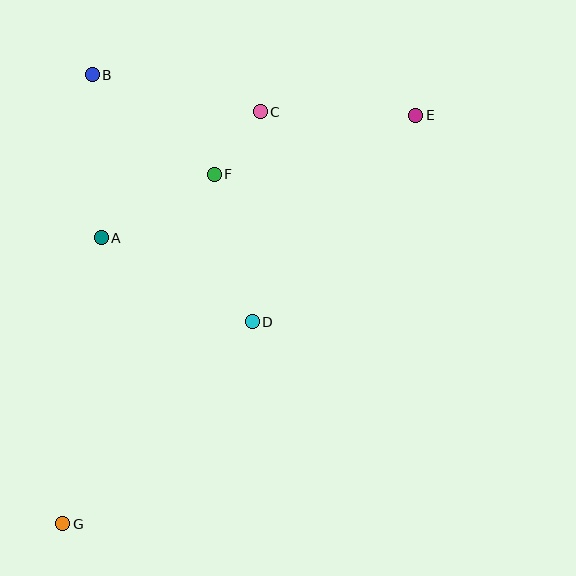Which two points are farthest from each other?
Points E and G are farthest from each other.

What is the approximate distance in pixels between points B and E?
The distance between B and E is approximately 326 pixels.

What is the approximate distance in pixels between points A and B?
The distance between A and B is approximately 163 pixels.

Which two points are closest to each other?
Points C and F are closest to each other.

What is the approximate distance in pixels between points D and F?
The distance between D and F is approximately 153 pixels.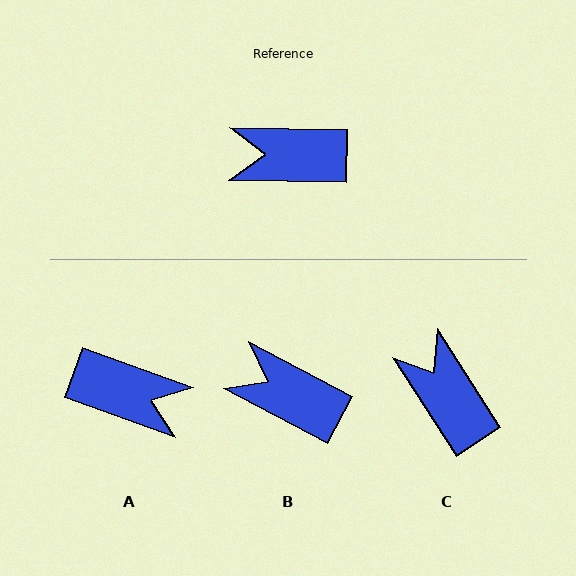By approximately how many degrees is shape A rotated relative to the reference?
Approximately 162 degrees counter-clockwise.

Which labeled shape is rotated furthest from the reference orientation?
A, about 162 degrees away.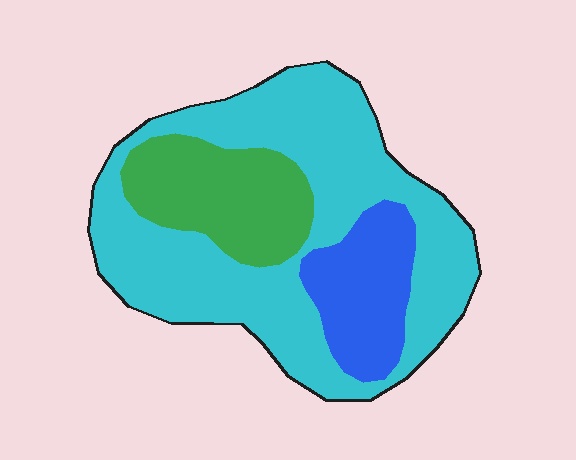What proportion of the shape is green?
Green takes up about one fifth (1/5) of the shape.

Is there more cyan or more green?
Cyan.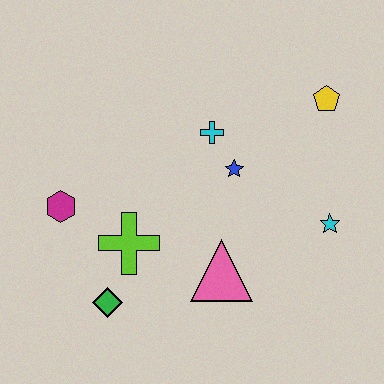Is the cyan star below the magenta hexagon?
Yes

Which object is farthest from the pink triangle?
The yellow pentagon is farthest from the pink triangle.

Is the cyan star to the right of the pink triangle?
Yes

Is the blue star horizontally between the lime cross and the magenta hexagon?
No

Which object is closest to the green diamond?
The lime cross is closest to the green diamond.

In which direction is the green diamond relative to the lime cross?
The green diamond is below the lime cross.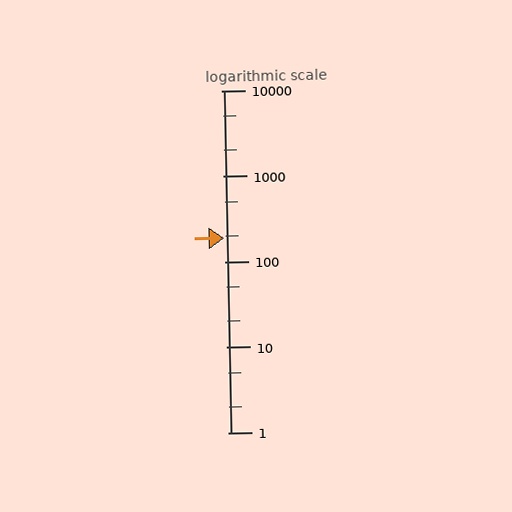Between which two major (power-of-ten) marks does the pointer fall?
The pointer is between 100 and 1000.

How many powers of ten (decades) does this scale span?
The scale spans 4 decades, from 1 to 10000.